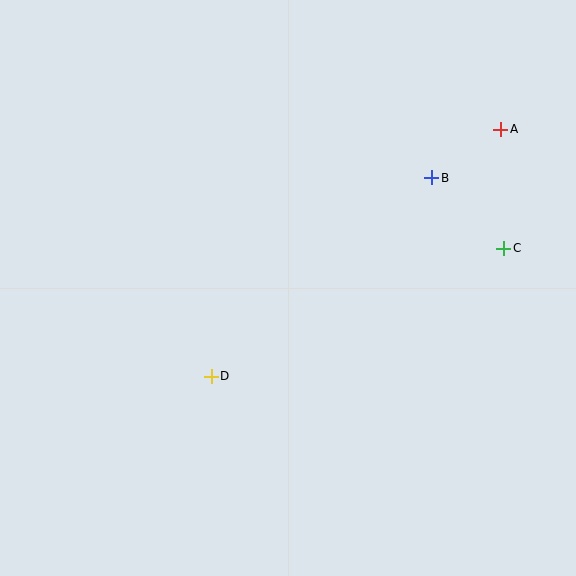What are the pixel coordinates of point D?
Point D is at (211, 376).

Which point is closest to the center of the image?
Point D at (211, 376) is closest to the center.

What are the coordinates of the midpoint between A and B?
The midpoint between A and B is at (466, 153).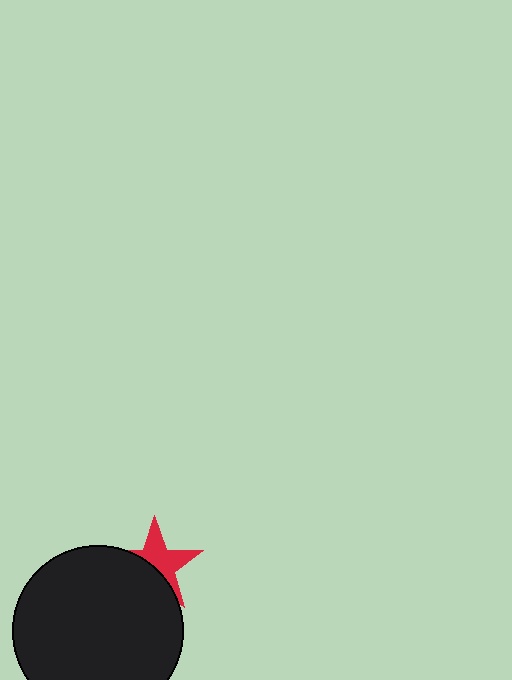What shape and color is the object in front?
The object in front is a black circle.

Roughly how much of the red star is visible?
About half of it is visible (roughly 53%).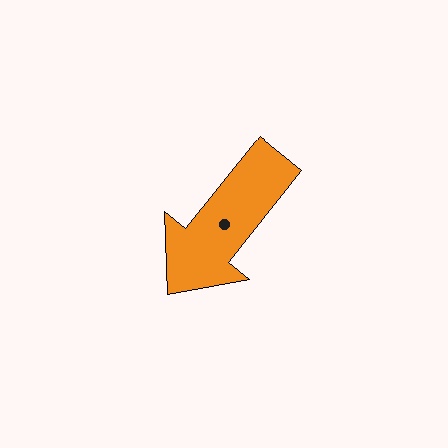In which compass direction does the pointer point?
Southwest.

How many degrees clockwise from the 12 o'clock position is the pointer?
Approximately 219 degrees.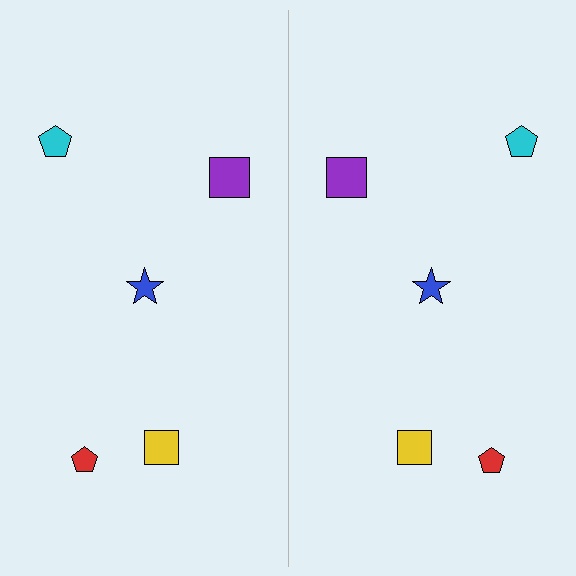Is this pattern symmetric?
Yes, this pattern has bilateral (reflection) symmetry.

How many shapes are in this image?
There are 10 shapes in this image.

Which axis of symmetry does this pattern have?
The pattern has a vertical axis of symmetry running through the center of the image.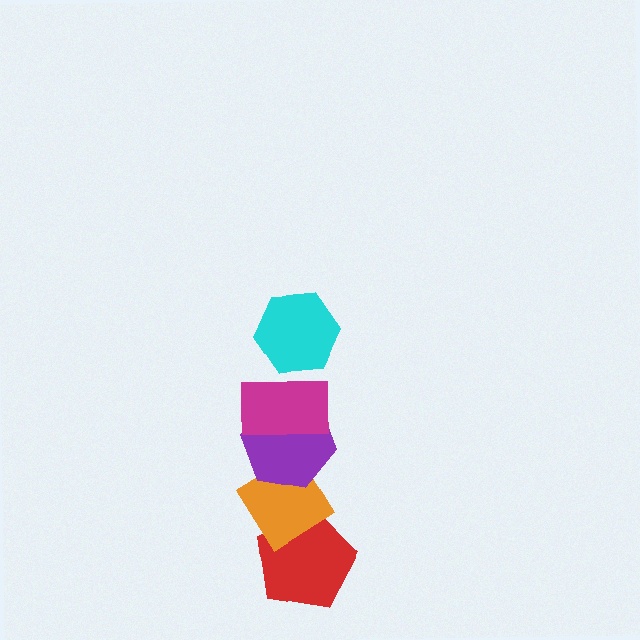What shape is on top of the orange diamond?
The purple hexagon is on top of the orange diamond.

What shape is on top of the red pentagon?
The orange diamond is on top of the red pentagon.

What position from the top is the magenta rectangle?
The magenta rectangle is 2nd from the top.